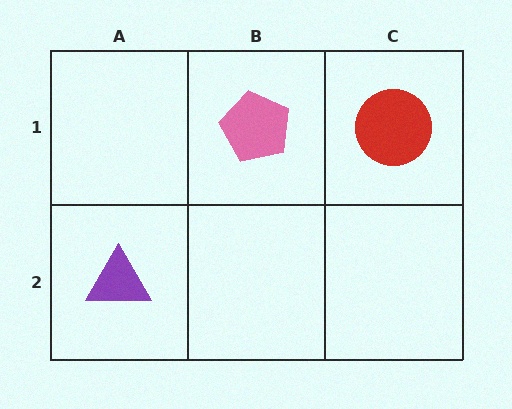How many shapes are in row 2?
1 shape.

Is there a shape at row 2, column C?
No, that cell is empty.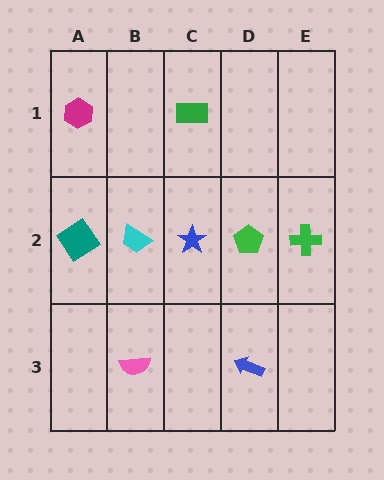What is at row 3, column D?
A blue arrow.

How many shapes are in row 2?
5 shapes.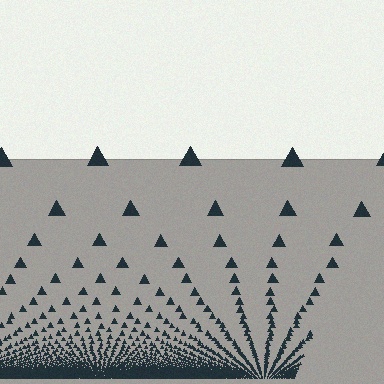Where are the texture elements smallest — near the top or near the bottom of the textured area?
Near the bottom.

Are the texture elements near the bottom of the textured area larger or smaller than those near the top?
Smaller. The gradient is inverted — elements near the bottom are smaller and denser.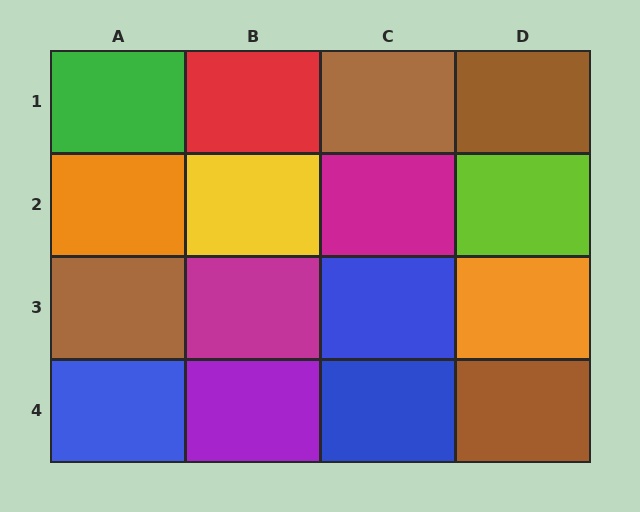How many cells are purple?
1 cell is purple.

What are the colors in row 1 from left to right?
Green, red, brown, brown.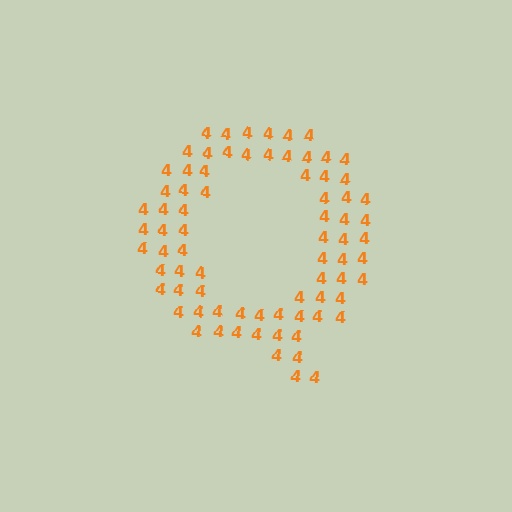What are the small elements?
The small elements are digit 4's.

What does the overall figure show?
The overall figure shows the letter Q.